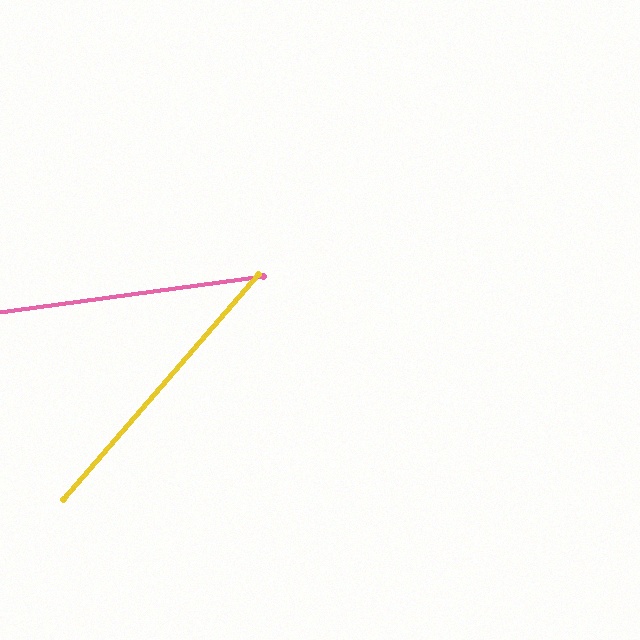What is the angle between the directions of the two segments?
Approximately 41 degrees.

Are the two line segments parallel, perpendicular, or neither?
Neither parallel nor perpendicular — they differ by about 41°.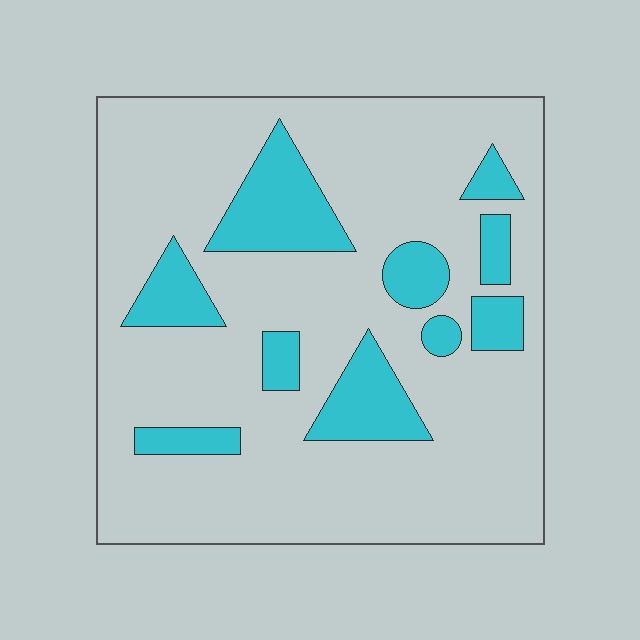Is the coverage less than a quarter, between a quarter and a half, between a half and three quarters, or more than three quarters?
Less than a quarter.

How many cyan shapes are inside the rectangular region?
10.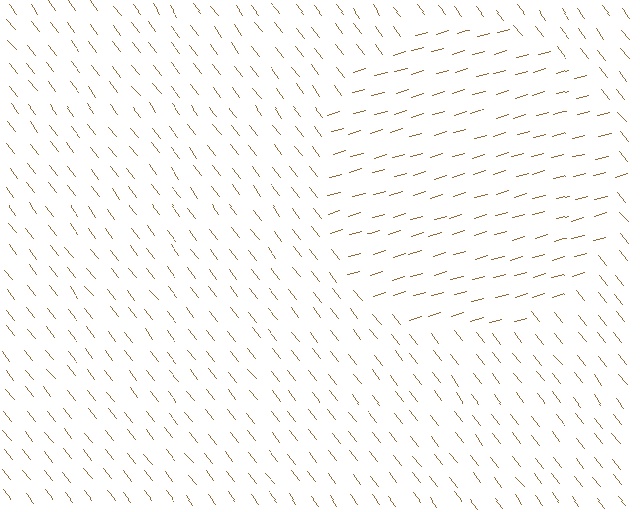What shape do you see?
I see a circle.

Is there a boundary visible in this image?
Yes, there is a texture boundary formed by a change in line orientation.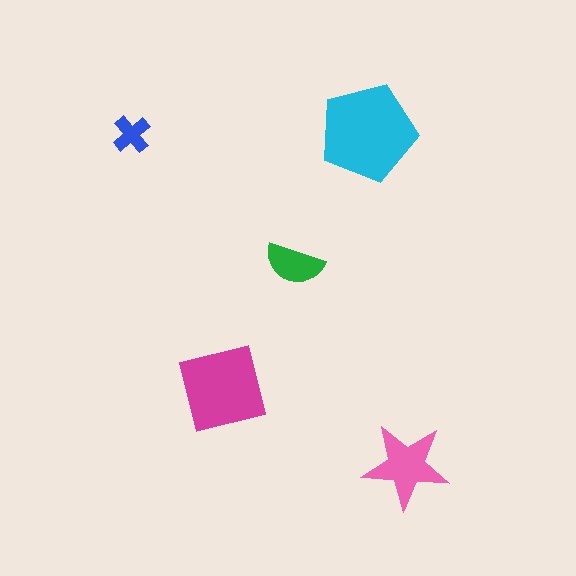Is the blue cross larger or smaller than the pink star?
Smaller.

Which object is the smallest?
The blue cross.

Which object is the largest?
The cyan pentagon.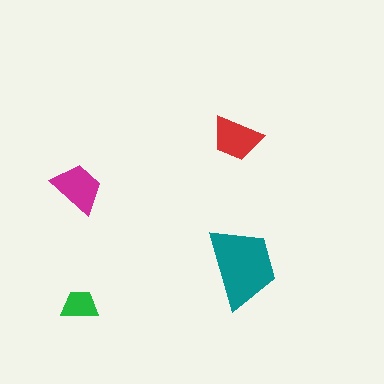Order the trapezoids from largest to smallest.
the teal one, the magenta one, the red one, the green one.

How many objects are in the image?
There are 4 objects in the image.